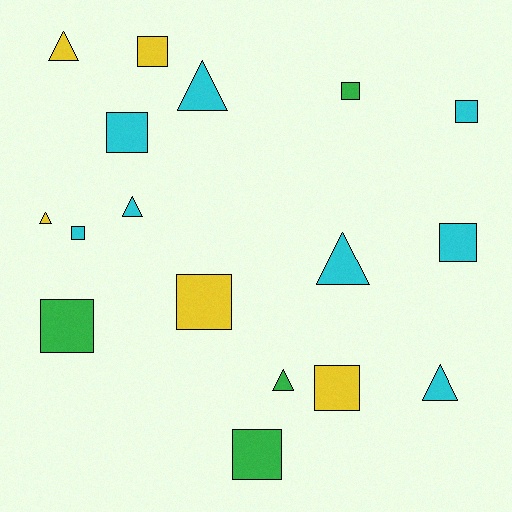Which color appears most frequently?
Cyan, with 8 objects.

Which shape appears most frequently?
Square, with 10 objects.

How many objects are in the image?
There are 17 objects.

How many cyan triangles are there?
There are 4 cyan triangles.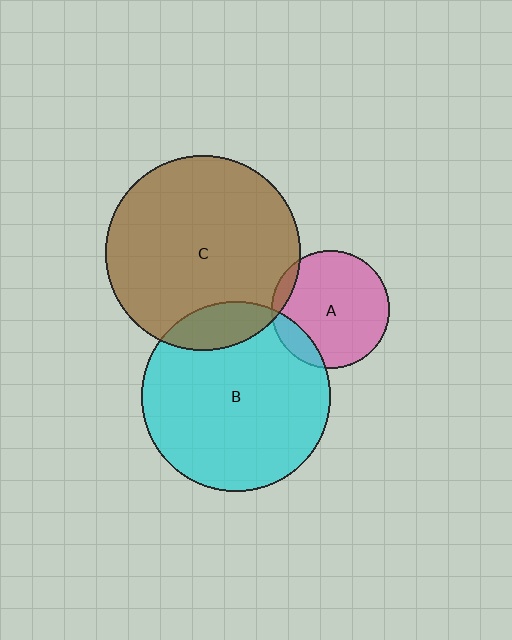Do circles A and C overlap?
Yes.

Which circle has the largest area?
Circle C (brown).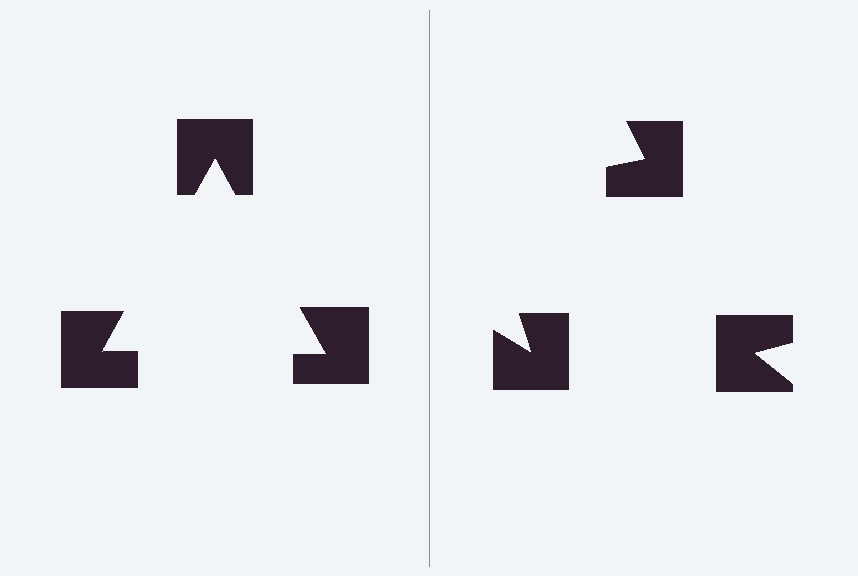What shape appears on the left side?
An illusory triangle.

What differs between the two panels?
The notched squares are positioned identically on both sides; only the wedge orientations differ. On the left they align to a triangle; on the right they are misaligned.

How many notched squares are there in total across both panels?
6 — 3 on each side.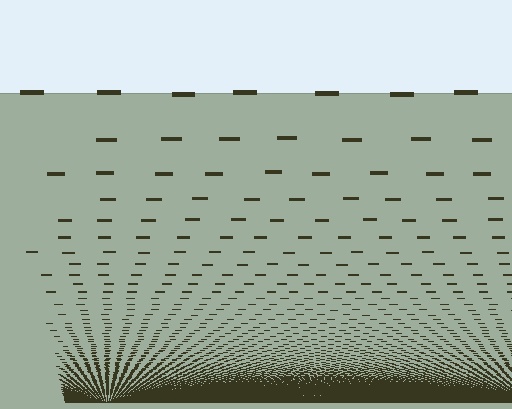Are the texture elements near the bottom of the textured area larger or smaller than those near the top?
Smaller. The gradient is inverted — elements near the bottom are smaller and denser.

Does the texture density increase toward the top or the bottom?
Density increases toward the bottom.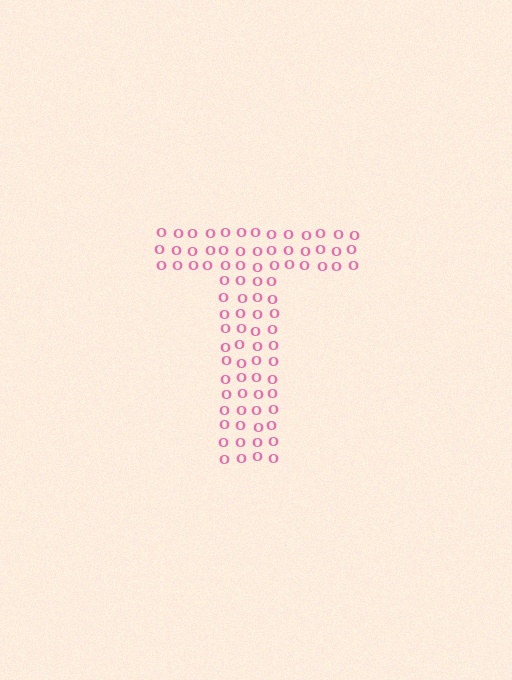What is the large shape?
The large shape is the letter T.